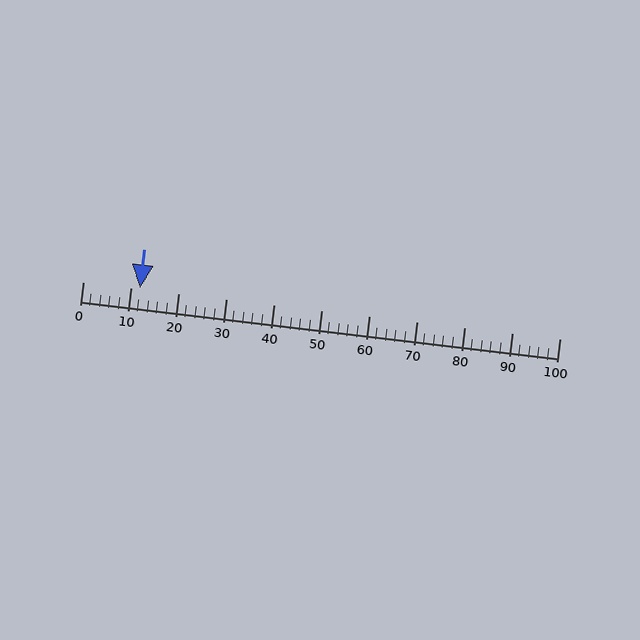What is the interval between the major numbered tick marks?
The major tick marks are spaced 10 units apart.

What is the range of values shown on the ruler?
The ruler shows values from 0 to 100.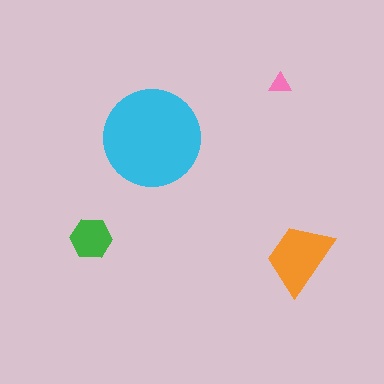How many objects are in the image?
There are 4 objects in the image.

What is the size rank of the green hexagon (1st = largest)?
3rd.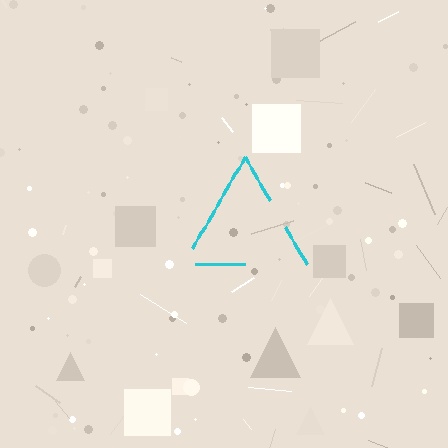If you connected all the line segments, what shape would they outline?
They would outline a triangle.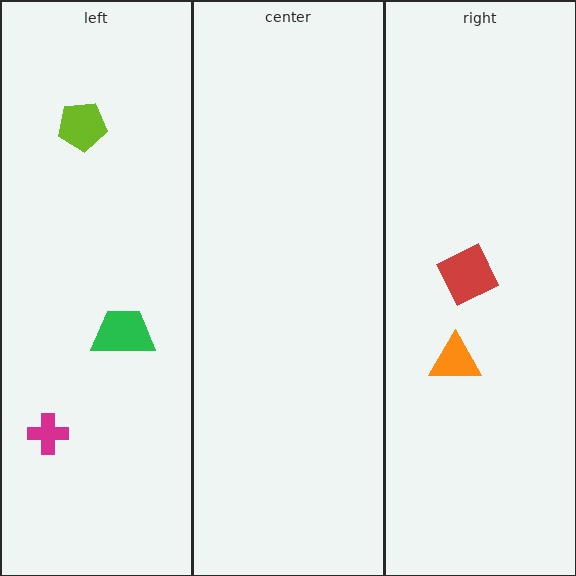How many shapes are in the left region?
3.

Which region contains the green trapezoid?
The left region.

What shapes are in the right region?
The red square, the orange triangle.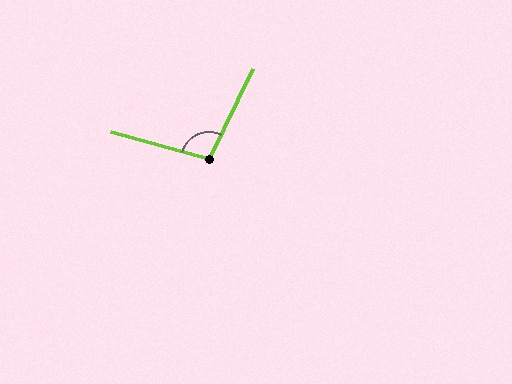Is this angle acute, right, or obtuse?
It is obtuse.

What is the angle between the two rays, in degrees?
Approximately 100 degrees.